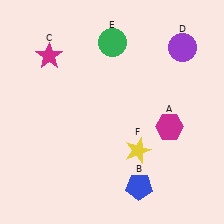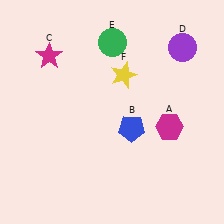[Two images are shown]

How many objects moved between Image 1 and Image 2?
2 objects moved between the two images.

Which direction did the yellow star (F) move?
The yellow star (F) moved up.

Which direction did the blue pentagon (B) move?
The blue pentagon (B) moved up.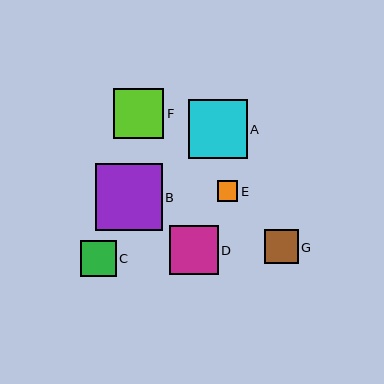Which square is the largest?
Square B is the largest with a size of approximately 66 pixels.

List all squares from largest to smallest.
From largest to smallest: B, A, F, D, C, G, E.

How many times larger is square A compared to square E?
Square A is approximately 2.8 times the size of square E.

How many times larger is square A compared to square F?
Square A is approximately 1.2 times the size of square F.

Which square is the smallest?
Square E is the smallest with a size of approximately 20 pixels.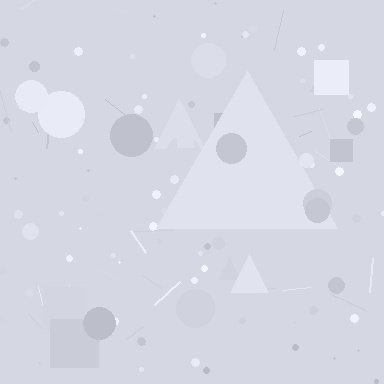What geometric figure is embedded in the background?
A triangle is embedded in the background.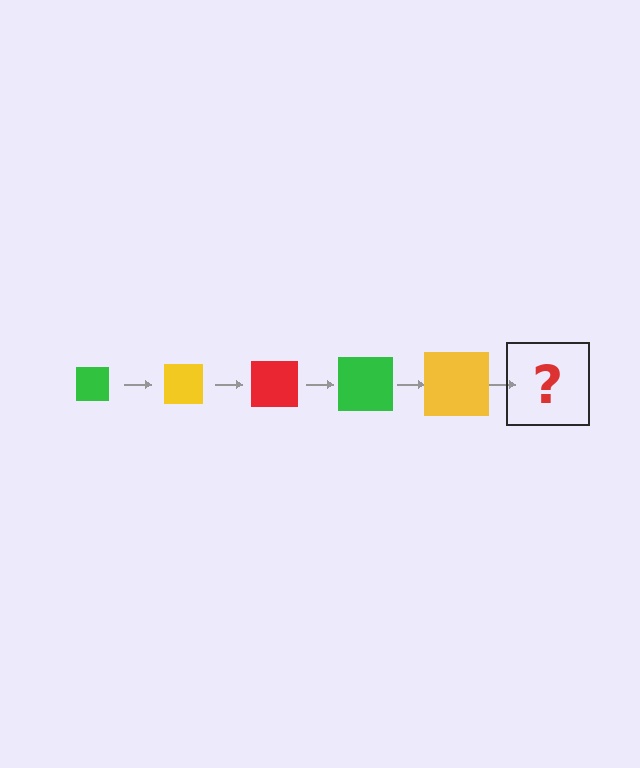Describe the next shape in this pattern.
It should be a red square, larger than the previous one.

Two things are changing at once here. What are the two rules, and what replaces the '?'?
The two rules are that the square grows larger each step and the color cycles through green, yellow, and red. The '?' should be a red square, larger than the previous one.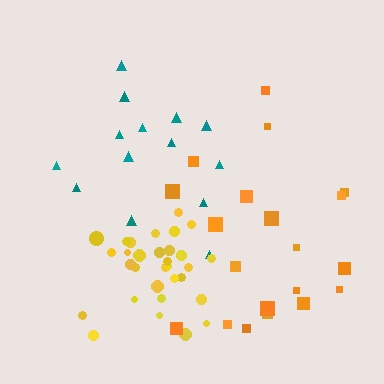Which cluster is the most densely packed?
Yellow.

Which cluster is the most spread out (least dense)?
Orange.